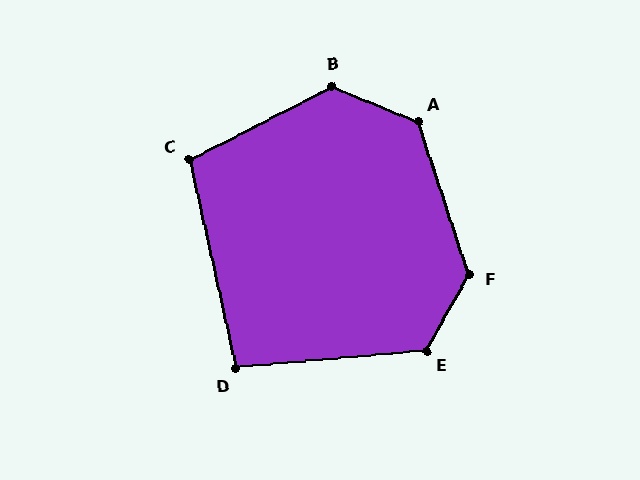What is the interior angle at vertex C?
Approximately 105 degrees (obtuse).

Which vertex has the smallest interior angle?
D, at approximately 97 degrees.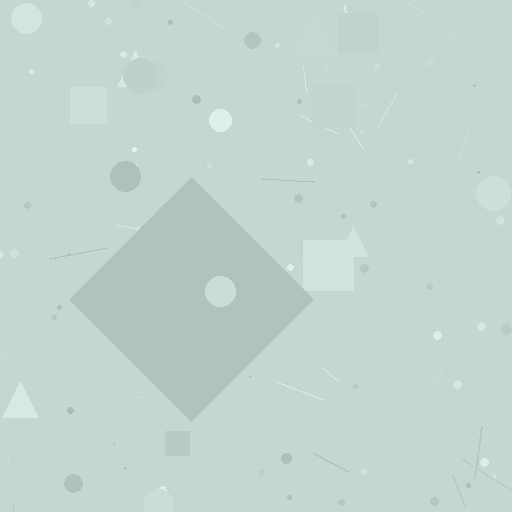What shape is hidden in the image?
A diamond is hidden in the image.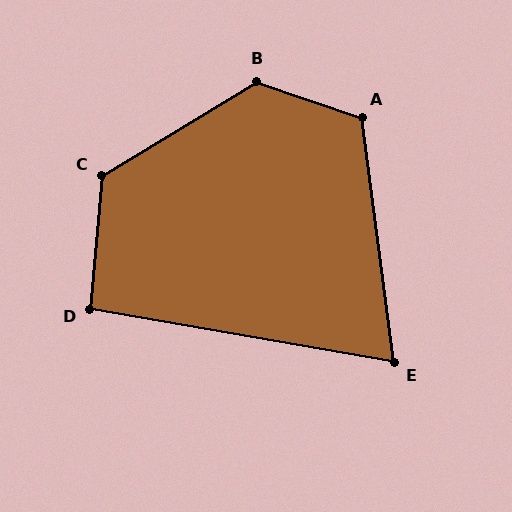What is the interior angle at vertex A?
Approximately 116 degrees (obtuse).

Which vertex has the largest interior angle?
B, at approximately 130 degrees.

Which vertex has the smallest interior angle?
E, at approximately 73 degrees.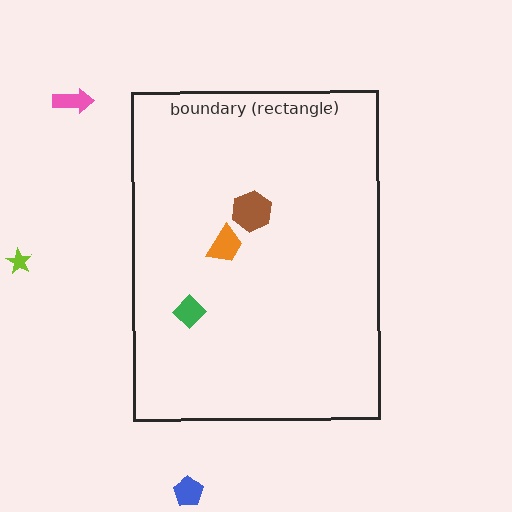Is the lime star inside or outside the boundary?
Outside.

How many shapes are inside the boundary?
3 inside, 3 outside.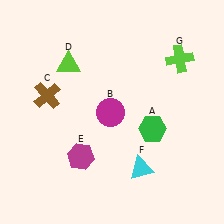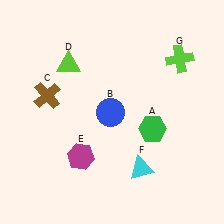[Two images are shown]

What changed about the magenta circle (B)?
In Image 1, B is magenta. In Image 2, it changed to blue.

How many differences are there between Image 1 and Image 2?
There is 1 difference between the two images.